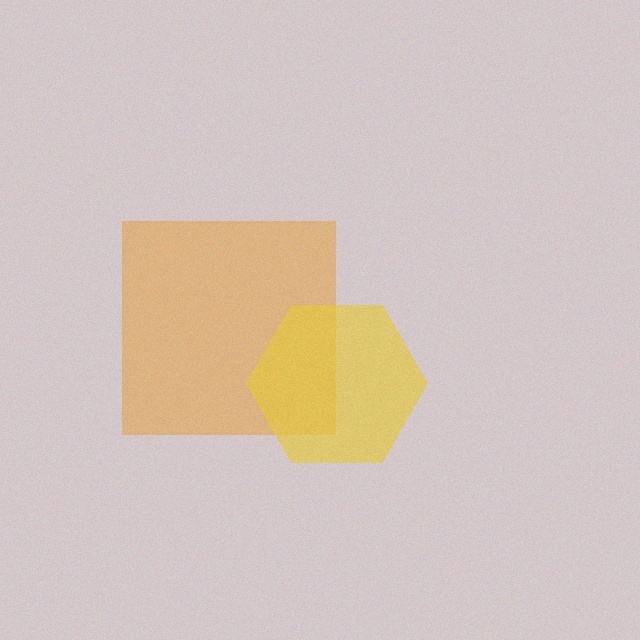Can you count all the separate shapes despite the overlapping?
Yes, there are 2 separate shapes.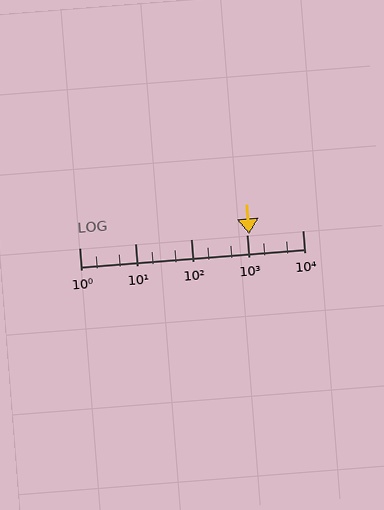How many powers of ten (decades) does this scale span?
The scale spans 4 decades, from 1 to 10000.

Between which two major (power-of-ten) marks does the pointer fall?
The pointer is between 1000 and 10000.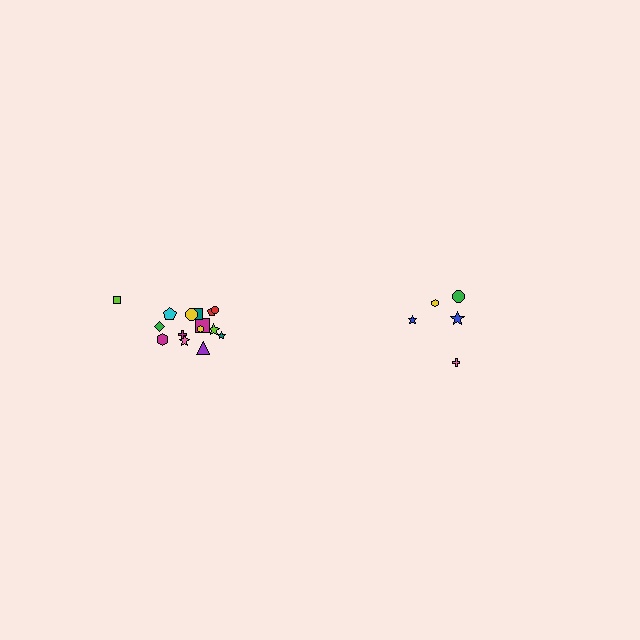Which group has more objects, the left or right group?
The left group.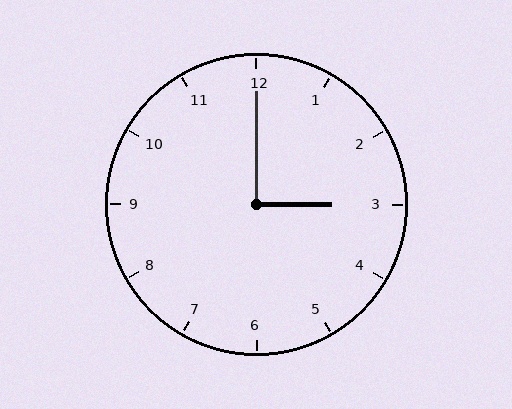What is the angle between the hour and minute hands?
Approximately 90 degrees.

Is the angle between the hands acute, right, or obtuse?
It is right.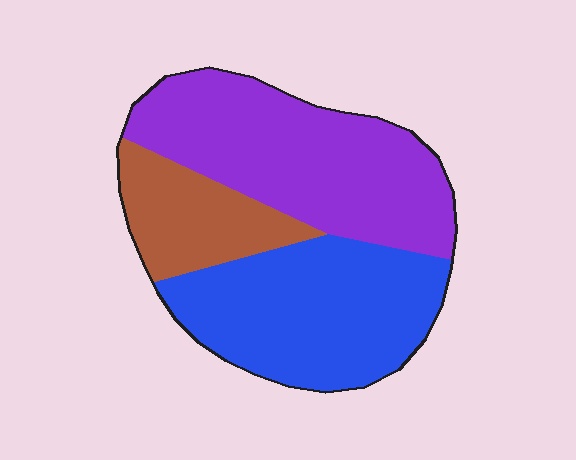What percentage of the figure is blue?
Blue covers about 40% of the figure.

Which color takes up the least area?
Brown, at roughly 20%.